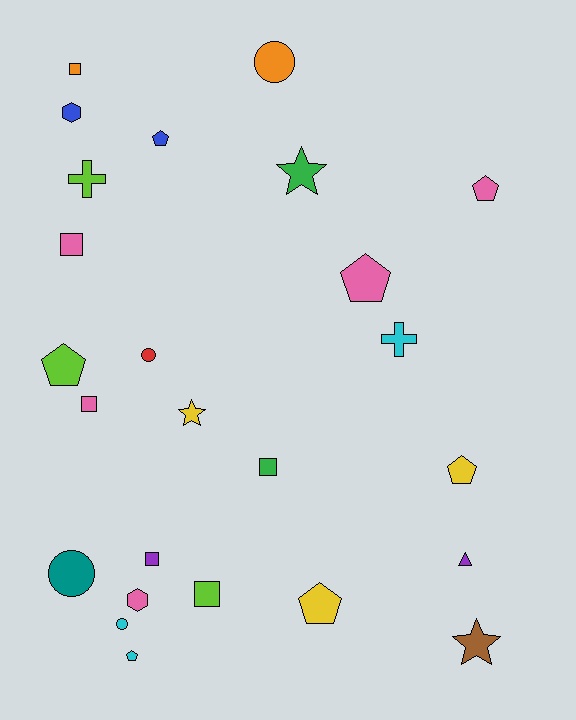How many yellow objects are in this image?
There are 3 yellow objects.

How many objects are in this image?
There are 25 objects.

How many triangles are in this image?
There is 1 triangle.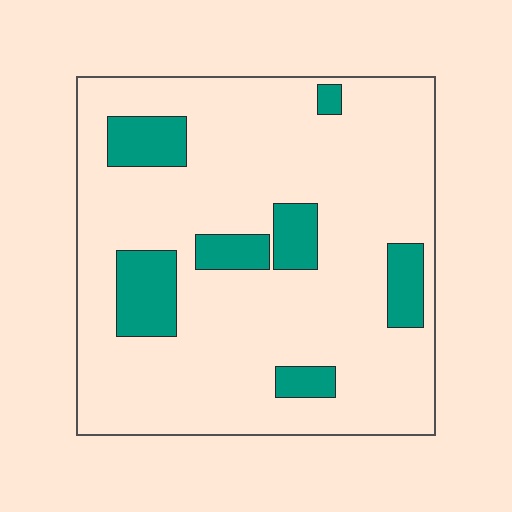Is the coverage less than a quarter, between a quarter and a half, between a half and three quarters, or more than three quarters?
Less than a quarter.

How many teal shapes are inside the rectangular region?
7.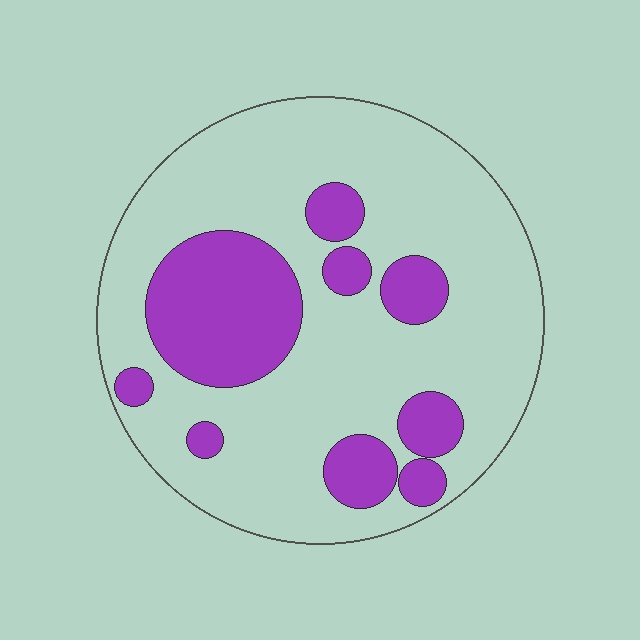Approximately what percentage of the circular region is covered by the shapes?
Approximately 25%.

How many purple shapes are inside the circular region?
9.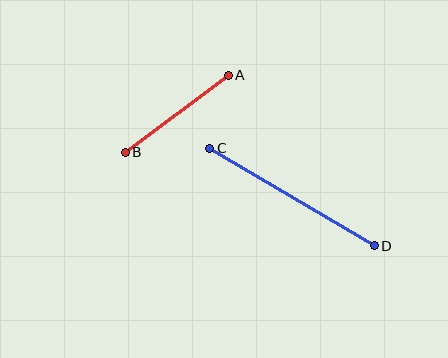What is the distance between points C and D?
The distance is approximately 191 pixels.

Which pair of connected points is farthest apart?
Points C and D are farthest apart.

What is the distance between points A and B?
The distance is approximately 129 pixels.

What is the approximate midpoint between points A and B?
The midpoint is at approximately (177, 114) pixels.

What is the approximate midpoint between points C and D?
The midpoint is at approximately (292, 197) pixels.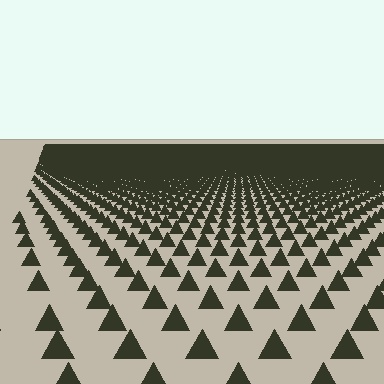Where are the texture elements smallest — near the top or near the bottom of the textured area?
Near the top.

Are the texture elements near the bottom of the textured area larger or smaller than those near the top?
Larger. Near the bottom, elements are closer to the viewer and appear at a bigger on-screen size.